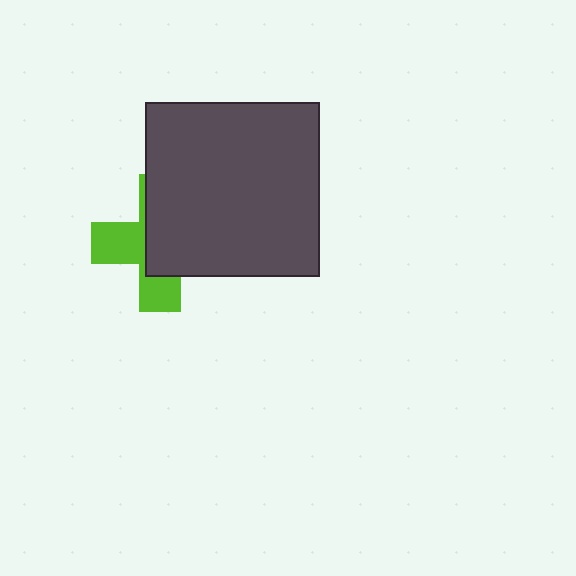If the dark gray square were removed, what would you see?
You would see the complete lime cross.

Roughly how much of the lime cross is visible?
A small part of it is visible (roughly 41%).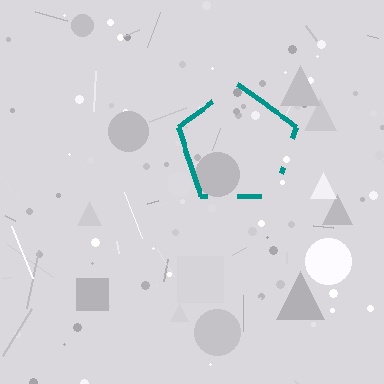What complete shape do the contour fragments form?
The contour fragments form a pentagon.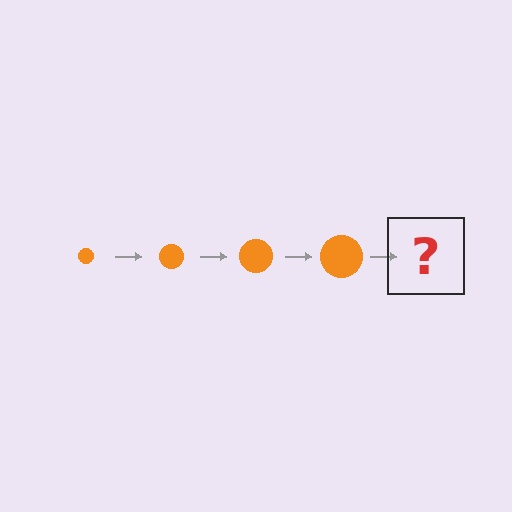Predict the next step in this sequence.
The next step is an orange circle, larger than the previous one.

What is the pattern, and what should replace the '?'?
The pattern is that the circle gets progressively larger each step. The '?' should be an orange circle, larger than the previous one.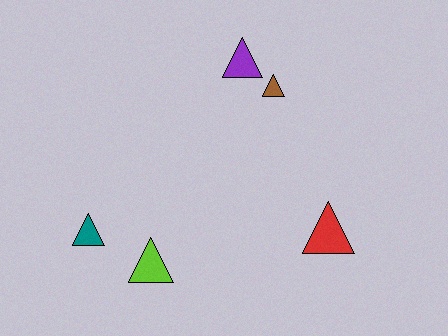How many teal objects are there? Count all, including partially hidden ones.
There is 1 teal object.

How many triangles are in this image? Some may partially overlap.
There are 5 triangles.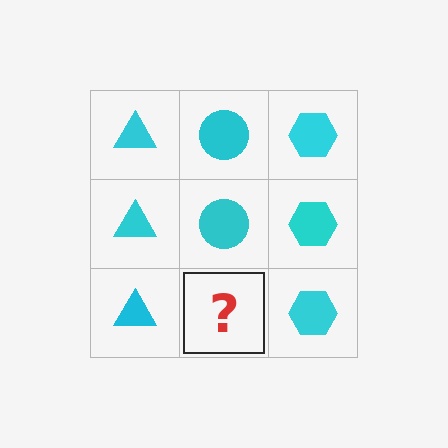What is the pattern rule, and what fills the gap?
The rule is that each column has a consistent shape. The gap should be filled with a cyan circle.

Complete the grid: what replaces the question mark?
The question mark should be replaced with a cyan circle.